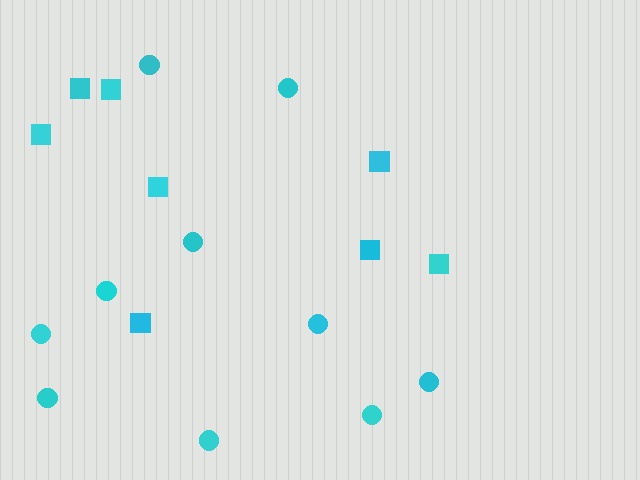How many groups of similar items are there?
There are 2 groups: one group of squares (8) and one group of circles (10).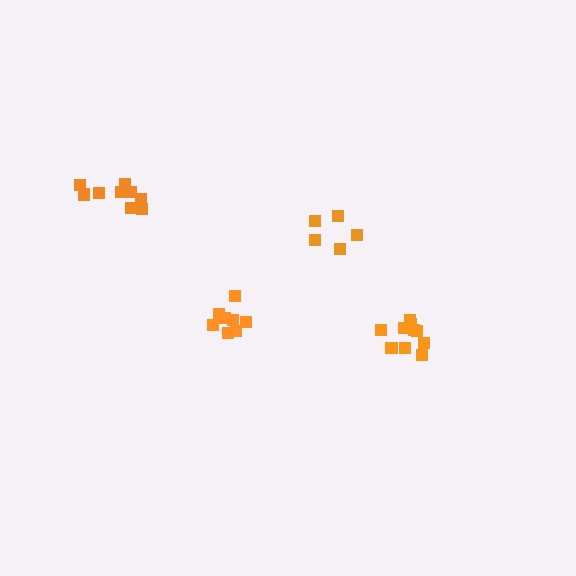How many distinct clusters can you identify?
There are 4 distinct clusters.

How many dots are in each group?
Group 1: 10 dots, Group 2: 9 dots, Group 3: 5 dots, Group 4: 8 dots (32 total).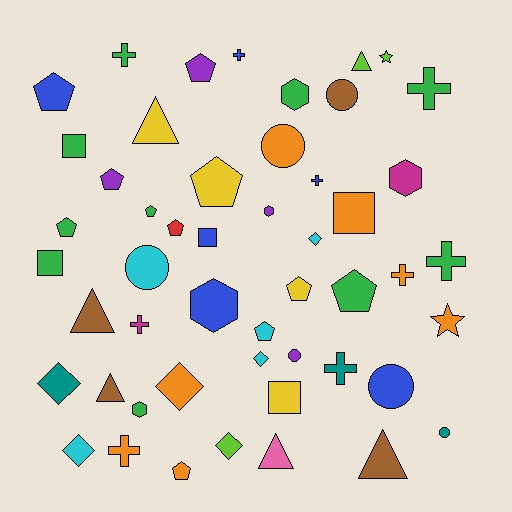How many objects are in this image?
There are 50 objects.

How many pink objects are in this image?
There is 1 pink object.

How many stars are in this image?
There are 2 stars.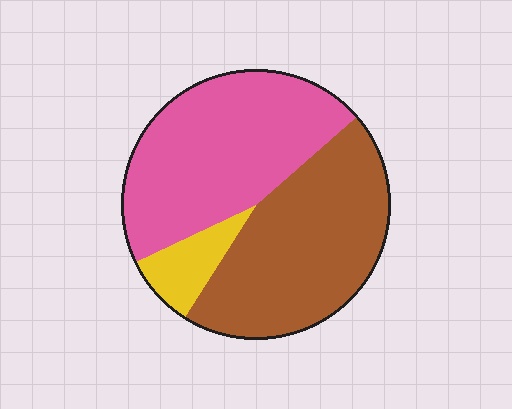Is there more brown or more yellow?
Brown.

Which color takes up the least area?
Yellow, at roughly 10%.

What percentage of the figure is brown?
Brown takes up between a third and a half of the figure.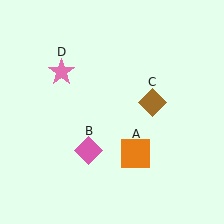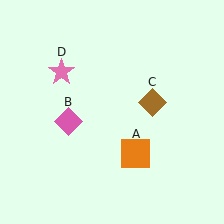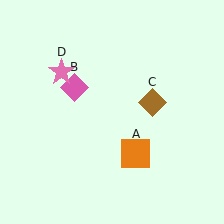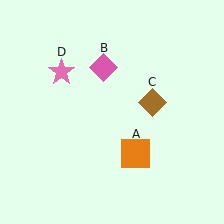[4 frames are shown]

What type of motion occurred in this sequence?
The pink diamond (object B) rotated clockwise around the center of the scene.